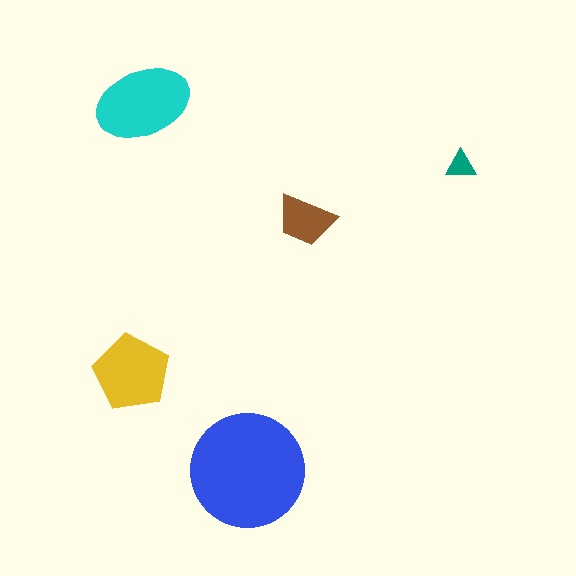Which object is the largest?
The blue circle.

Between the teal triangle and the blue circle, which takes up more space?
The blue circle.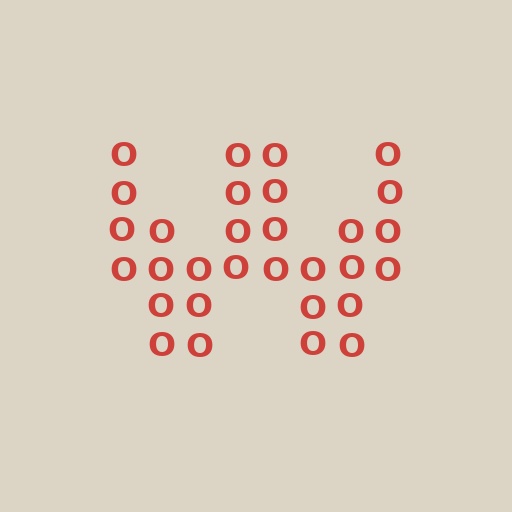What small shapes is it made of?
It is made of small letter O's.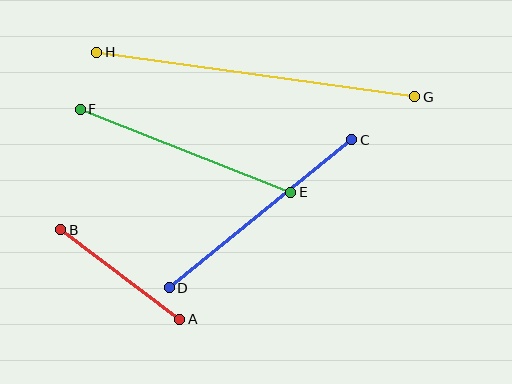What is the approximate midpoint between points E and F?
The midpoint is at approximately (185, 151) pixels.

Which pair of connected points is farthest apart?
Points G and H are farthest apart.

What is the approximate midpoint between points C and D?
The midpoint is at approximately (260, 214) pixels.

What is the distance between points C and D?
The distance is approximately 235 pixels.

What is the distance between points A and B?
The distance is approximately 149 pixels.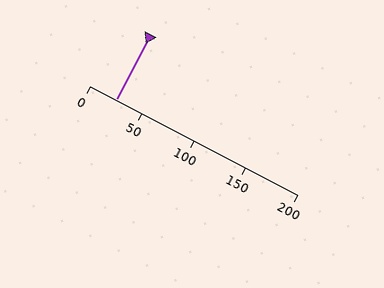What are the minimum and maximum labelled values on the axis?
The axis runs from 0 to 200.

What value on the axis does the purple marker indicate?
The marker indicates approximately 25.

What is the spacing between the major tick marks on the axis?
The major ticks are spaced 50 apart.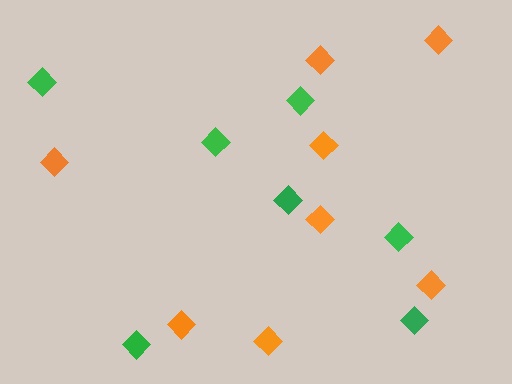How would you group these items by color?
There are 2 groups: one group of orange diamonds (8) and one group of green diamonds (7).